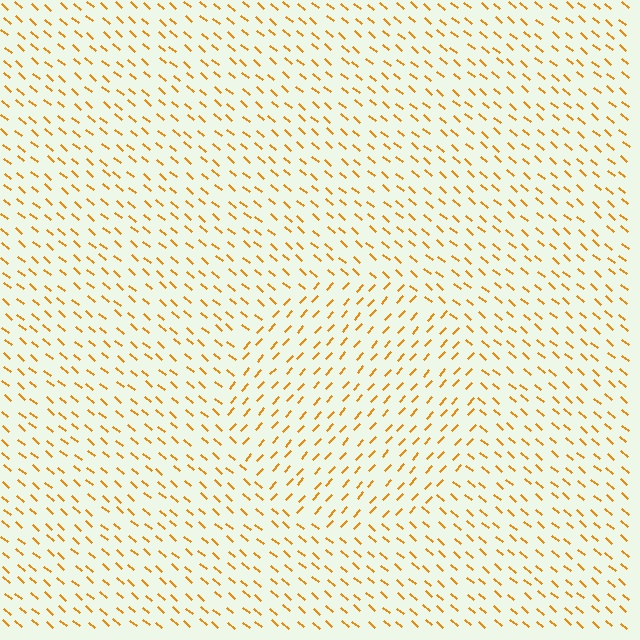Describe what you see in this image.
The image is filled with small orange line segments. A circle region in the image has lines oriented differently from the surrounding lines, creating a visible texture boundary.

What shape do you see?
I see a circle.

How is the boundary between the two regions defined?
The boundary is defined purely by a change in line orientation (approximately 88 degrees difference). All lines are the same color and thickness.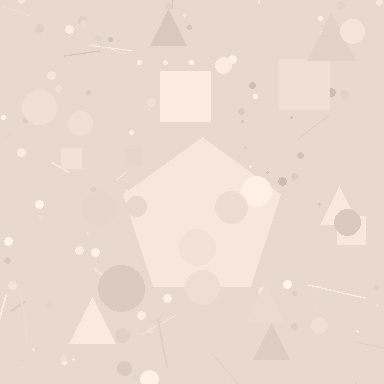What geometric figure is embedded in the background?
A pentagon is embedded in the background.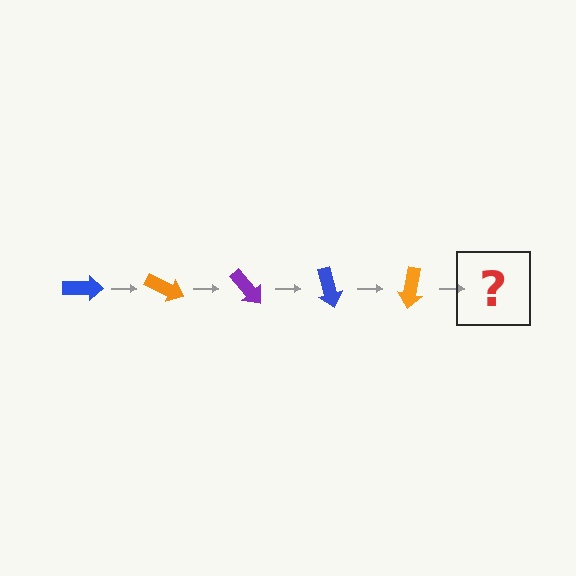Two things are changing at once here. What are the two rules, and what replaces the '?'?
The two rules are that it rotates 25 degrees each step and the color cycles through blue, orange, and purple. The '?' should be a purple arrow, rotated 125 degrees from the start.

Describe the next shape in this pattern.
It should be a purple arrow, rotated 125 degrees from the start.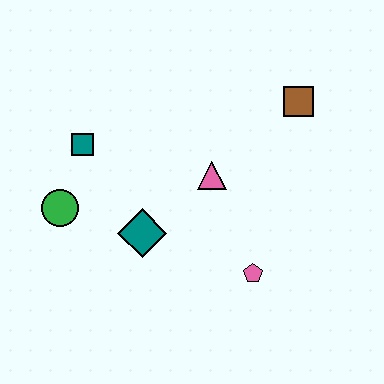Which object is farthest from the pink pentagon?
The teal square is farthest from the pink pentagon.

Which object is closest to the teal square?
The green circle is closest to the teal square.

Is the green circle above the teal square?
No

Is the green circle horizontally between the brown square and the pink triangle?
No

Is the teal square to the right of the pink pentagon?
No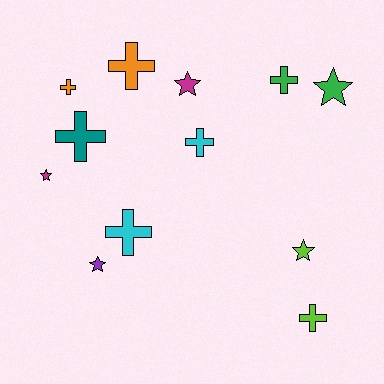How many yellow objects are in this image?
There are no yellow objects.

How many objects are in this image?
There are 12 objects.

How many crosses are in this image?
There are 7 crosses.